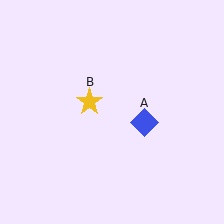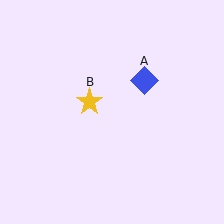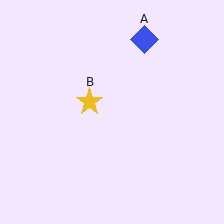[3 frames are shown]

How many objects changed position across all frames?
1 object changed position: blue diamond (object A).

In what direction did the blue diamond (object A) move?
The blue diamond (object A) moved up.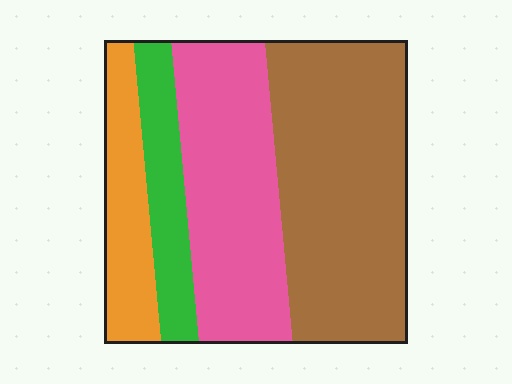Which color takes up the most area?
Brown, at roughly 40%.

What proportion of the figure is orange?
Orange takes up about one eighth (1/8) of the figure.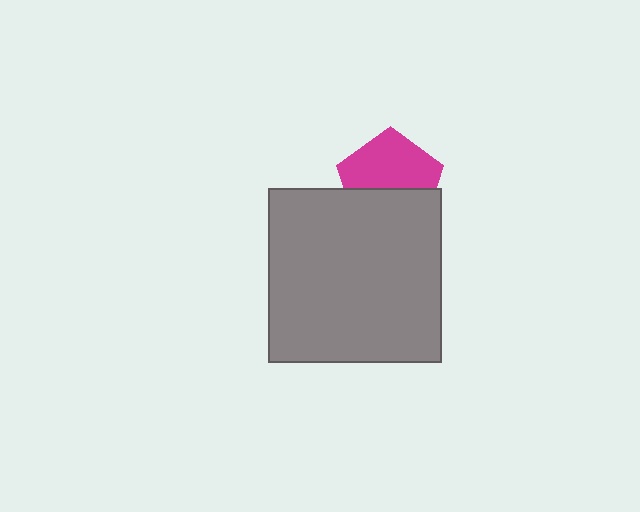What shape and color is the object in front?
The object in front is a gray square.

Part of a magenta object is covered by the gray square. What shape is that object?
It is a pentagon.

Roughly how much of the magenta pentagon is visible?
About half of it is visible (roughly 56%).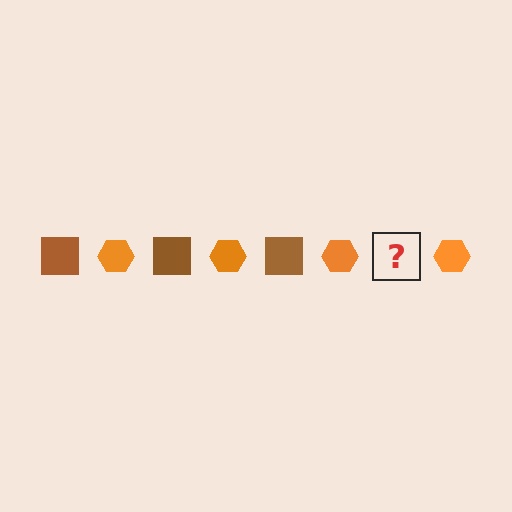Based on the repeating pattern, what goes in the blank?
The blank should be a brown square.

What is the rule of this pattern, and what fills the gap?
The rule is that the pattern alternates between brown square and orange hexagon. The gap should be filled with a brown square.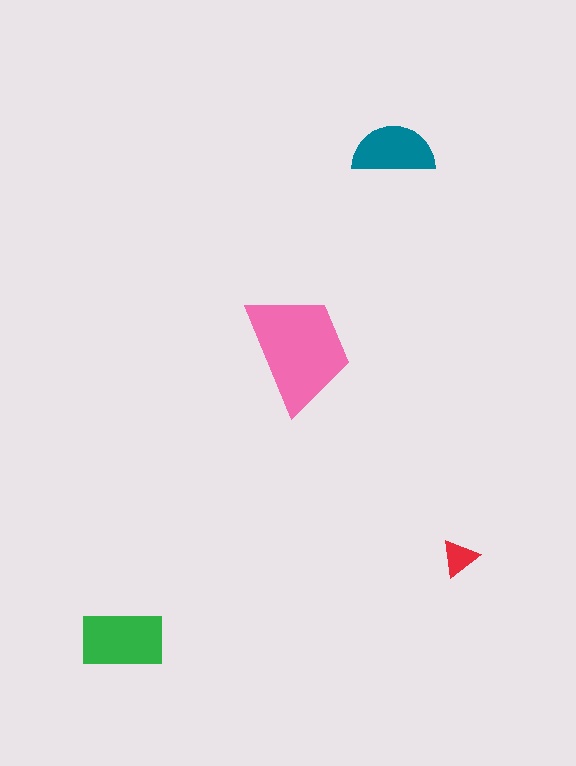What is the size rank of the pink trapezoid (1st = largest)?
1st.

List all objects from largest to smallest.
The pink trapezoid, the green rectangle, the teal semicircle, the red triangle.